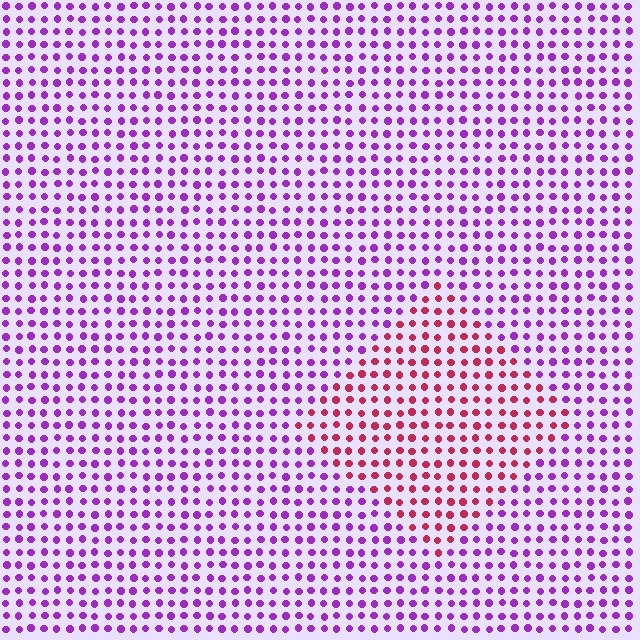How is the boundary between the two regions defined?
The boundary is defined purely by a slight shift in hue (about 57 degrees). Spacing, size, and orientation are identical on both sides.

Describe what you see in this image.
The image is filled with small purple elements in a uniform arrangement. A diamond-shaped region is visible where the elements are tinted to a slightly different hue, forming a subtle color boundary.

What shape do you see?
I see a diamond.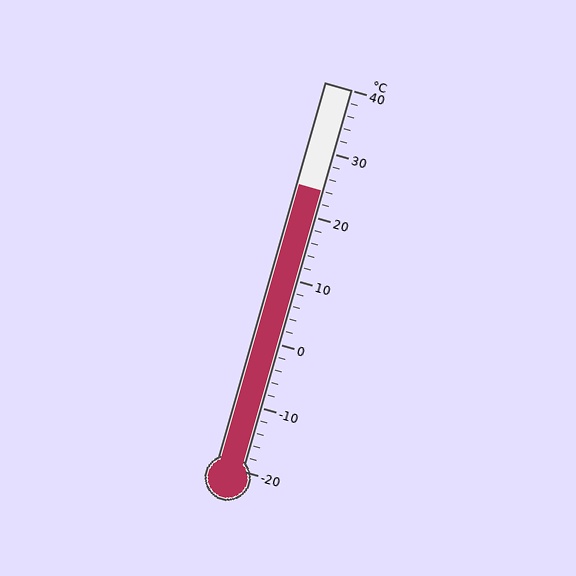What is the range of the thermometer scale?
The thermometer scale ranges from -20°C to 40°C.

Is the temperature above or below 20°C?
The temperature is above 20°C.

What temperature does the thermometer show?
The thermometer shows approximately 24°C.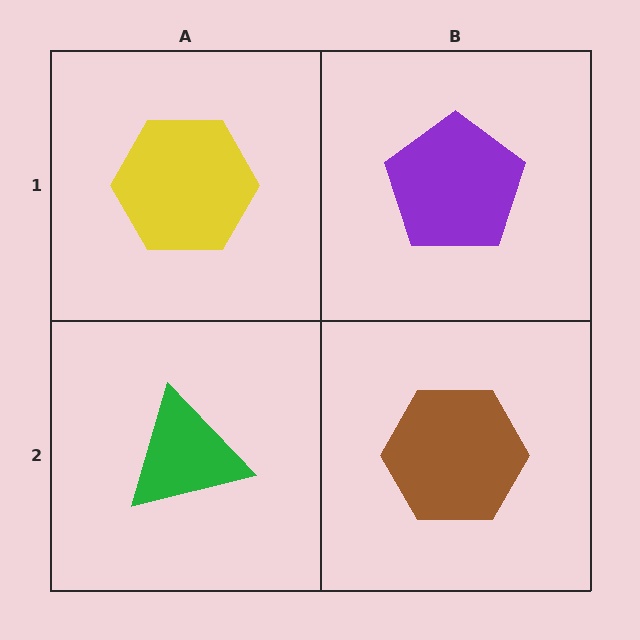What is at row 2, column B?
A brown hexagon.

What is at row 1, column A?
A yellow hexagon.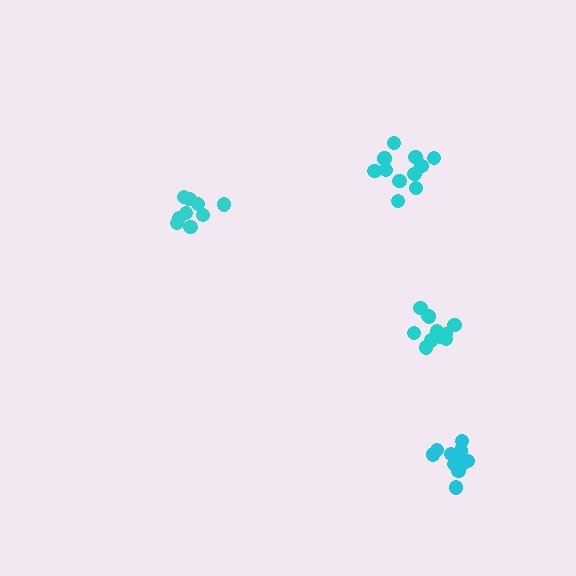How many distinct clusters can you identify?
There are 4 distinct clusters.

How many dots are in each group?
Group 1: 12 dots, Group 2: 11 dots, Group 3: 11 dots, Group 4: 9 dots (43 total).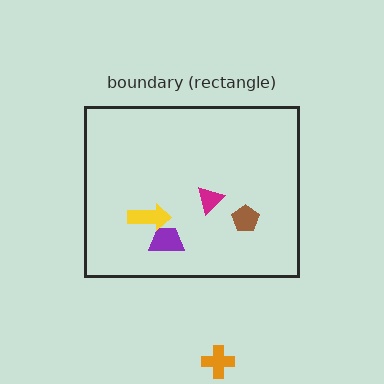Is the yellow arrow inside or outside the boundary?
Inside.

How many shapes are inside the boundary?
4 inside, 1 outside.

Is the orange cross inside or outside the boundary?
Outside.